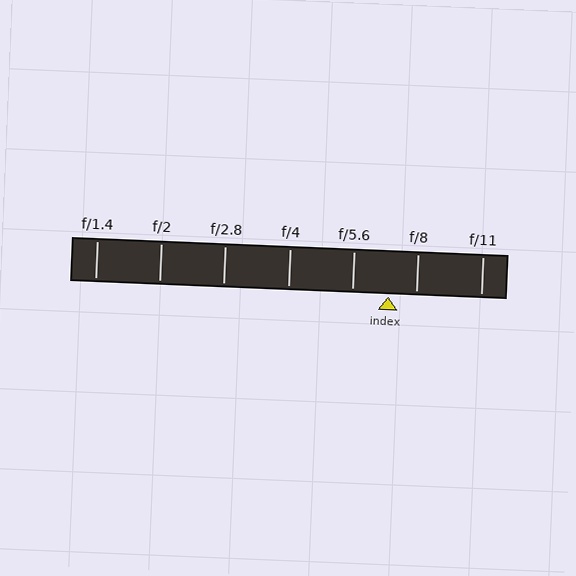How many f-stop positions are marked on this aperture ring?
There are 7 f-stop positions marked.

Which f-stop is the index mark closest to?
The index mark is closest to f/8.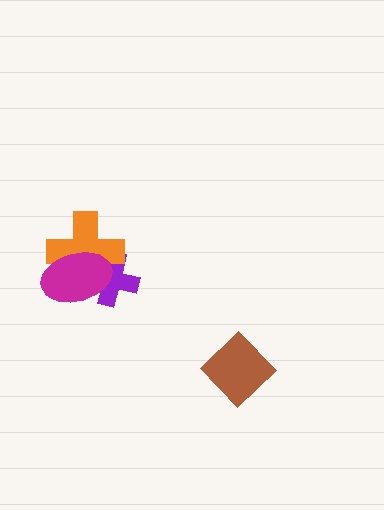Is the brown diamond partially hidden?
No, no other shape covers it.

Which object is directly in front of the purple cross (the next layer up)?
The orange cross is directly in front of the purple cross.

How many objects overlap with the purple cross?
2 objects overlap with the purple cross.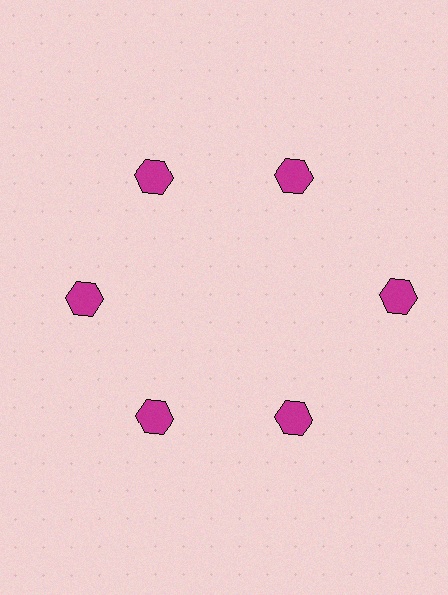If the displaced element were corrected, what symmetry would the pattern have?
It would have 6-fold rotational symmetry — the pattern would map onto itself every 60 degrees.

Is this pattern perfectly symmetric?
No. The 6 magenta hexagons are arranged in a ring, but one element near the 3 o'clock position is pushed outward from the center, breaking the 6-fold rotational symmetry.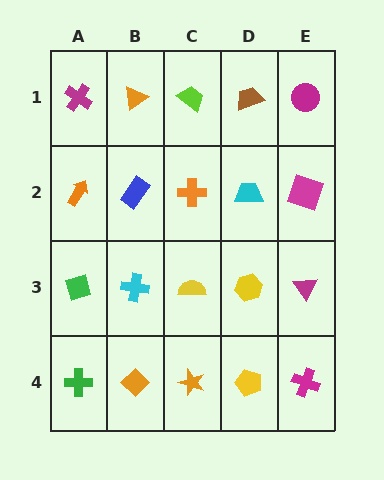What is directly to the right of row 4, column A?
An orange diamond.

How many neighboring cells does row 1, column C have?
3.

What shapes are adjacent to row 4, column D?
A yellow hexagon (row 3, column D), an orange star (row 4, column C), a magenta cross (row 4, column E).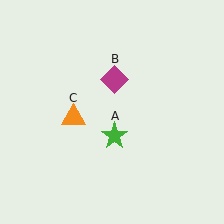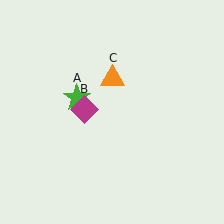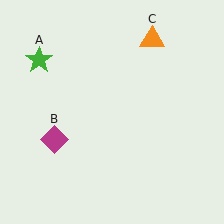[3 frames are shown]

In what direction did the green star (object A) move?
The green star (object A) moved up and to the left.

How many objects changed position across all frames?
3 objects changed position: green star (object A), magenta diamond (object B), orange triangle (object C).